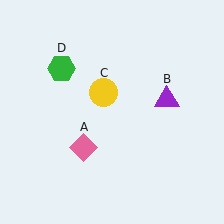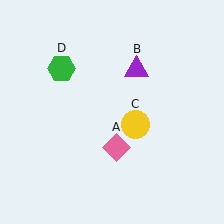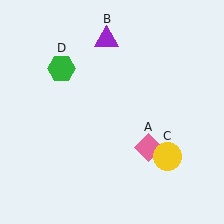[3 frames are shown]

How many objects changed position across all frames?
3 objects changed position: pink diamond (object A), purple triangle (object B), yellow circle (object C).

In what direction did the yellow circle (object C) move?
The yellow circle (object C) moved down and to the right.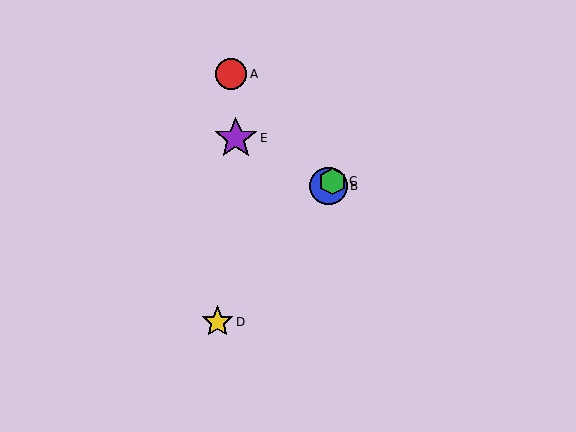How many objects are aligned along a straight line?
3 objects (B, C, D) are aligned along a straight line.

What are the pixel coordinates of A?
Object A is at (231, 74).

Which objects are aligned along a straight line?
Objects B, C, D are aligned along a straight line.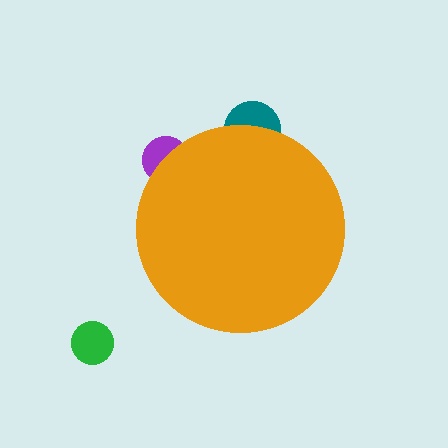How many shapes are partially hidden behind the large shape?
2 shapes are partially hidden.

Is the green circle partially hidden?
No, the green circle is fully visible.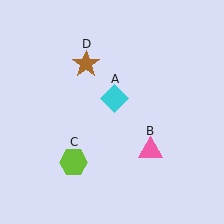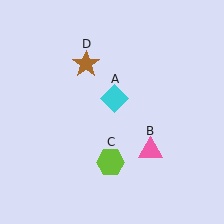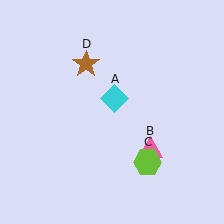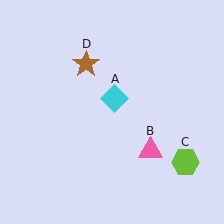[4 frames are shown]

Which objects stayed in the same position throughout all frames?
Cyan diamond (object A) and pink triangle (object B) and brown star (object D) remained stationary.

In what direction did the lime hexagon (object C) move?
The lime hexagon (object C) moved right.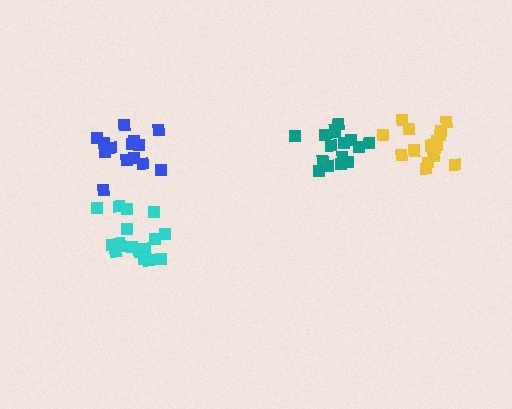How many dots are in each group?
Group 1: 14 dots, Group 2: 19 dots, Group 3: 16 dots, Group 4: 17 dots (66 total).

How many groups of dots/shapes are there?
There are 4 groups.